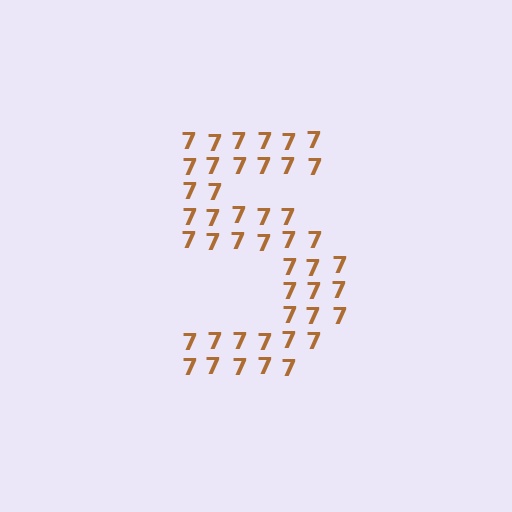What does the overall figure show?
The overall figure shows the digit 5.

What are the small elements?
The small elements are digit 7's.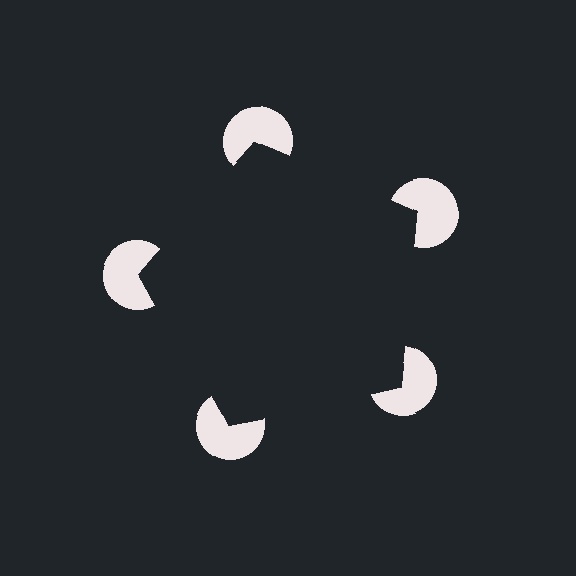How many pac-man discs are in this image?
There are 5 — one at each vertex of the illusory pentagon.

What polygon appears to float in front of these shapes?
An illusory pentagon — its edges are inferred from the aligned wedge cuts in the pac-man discs, not physically drawn.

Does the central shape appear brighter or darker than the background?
It typically appears slightly darker than the background, even though no actual brightness change is drawn.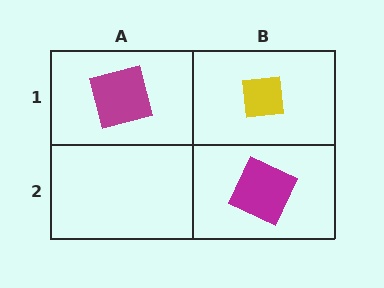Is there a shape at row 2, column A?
No, that cell is empty.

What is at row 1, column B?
A yellow square.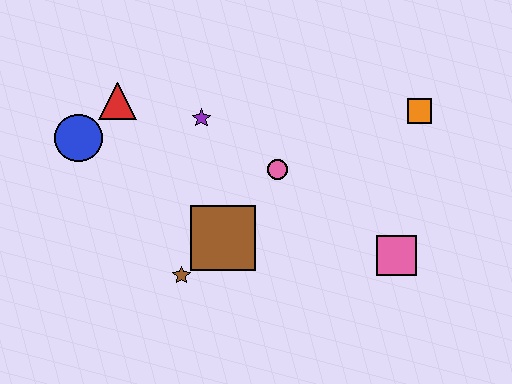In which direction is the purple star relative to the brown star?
The purple star is above the brown star.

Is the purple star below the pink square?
No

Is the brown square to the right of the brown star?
Yes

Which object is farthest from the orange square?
The blue circle is farthest from the orange square.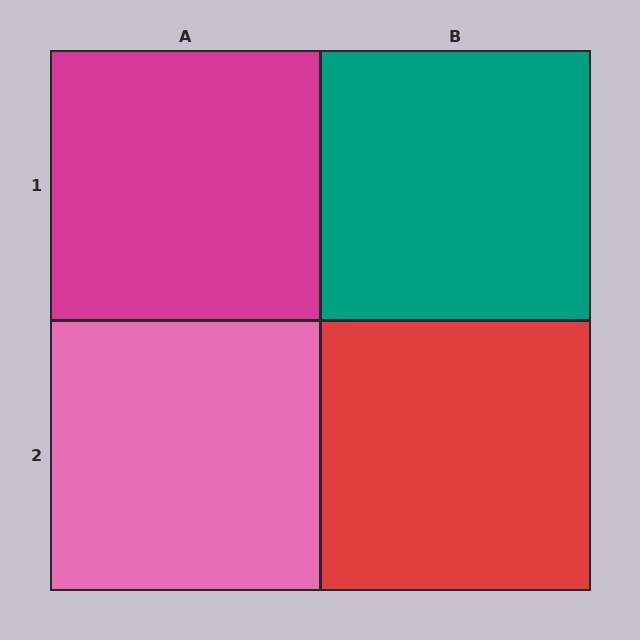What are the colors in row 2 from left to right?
Pink, red.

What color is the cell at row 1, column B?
Teal.